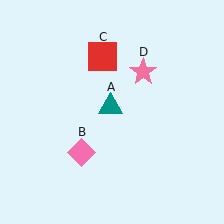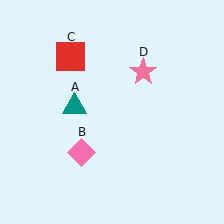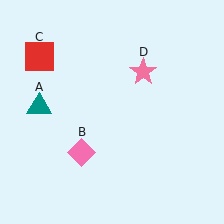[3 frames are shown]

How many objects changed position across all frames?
2 objects changed position: teal triangle (object A), red square (object C).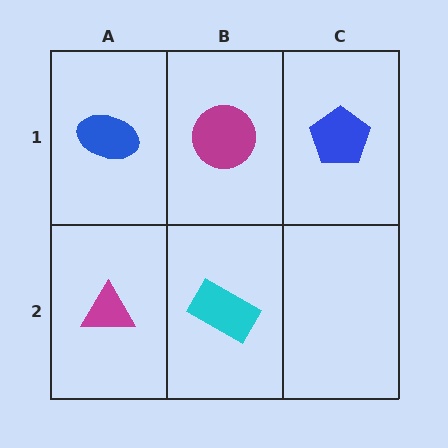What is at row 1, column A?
A blue ellipse.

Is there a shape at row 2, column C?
No, that cell is empty.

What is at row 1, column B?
A magenta circle.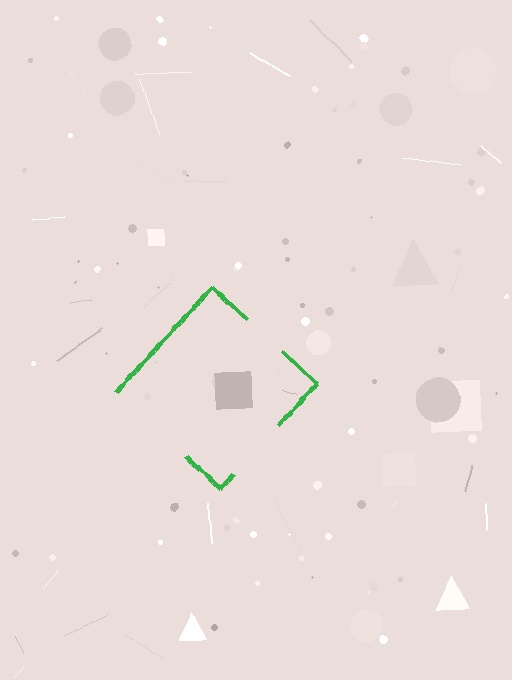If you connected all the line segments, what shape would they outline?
They would outline a diamond.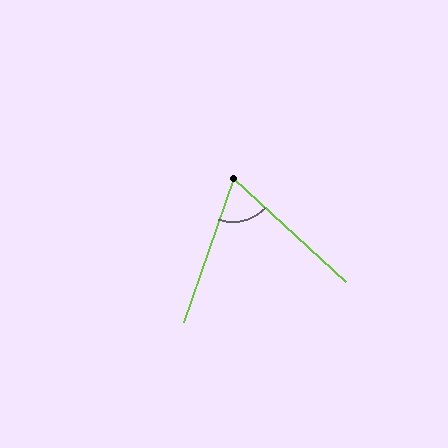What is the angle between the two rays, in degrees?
Approximately 67 degrees.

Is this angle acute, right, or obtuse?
It is acute.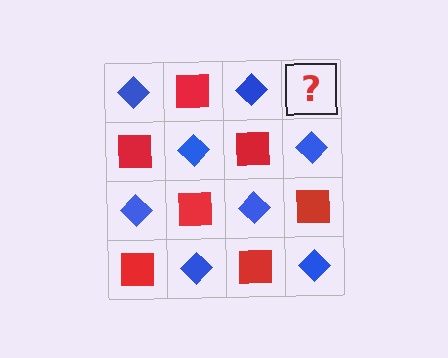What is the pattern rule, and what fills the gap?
The rule is that it alternates blue diamond and red square in a checkerboard pattern. The gap should be filled with a red square.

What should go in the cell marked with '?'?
The missing cell should contain a red square.